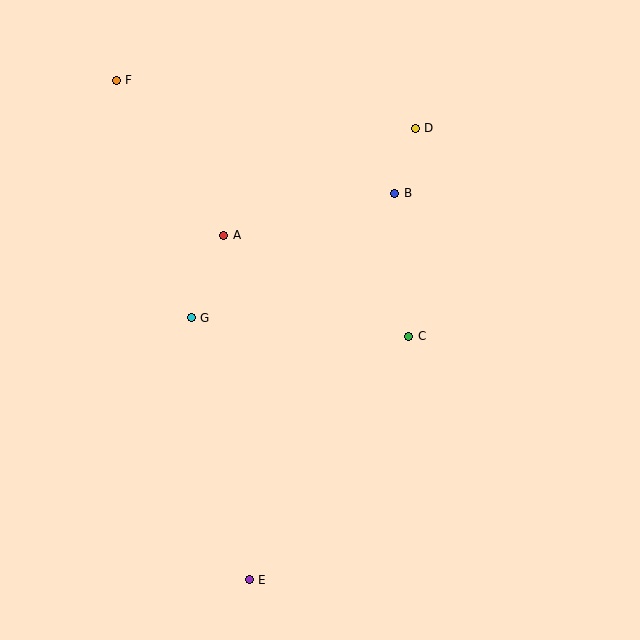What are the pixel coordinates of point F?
Point F is at (116, 80).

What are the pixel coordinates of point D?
Point D is at (415, 128).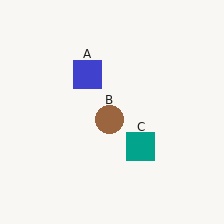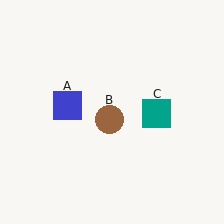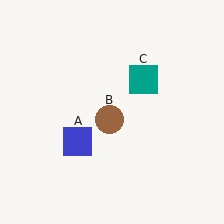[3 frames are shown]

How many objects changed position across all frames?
2 objects changed position: blue square (object A), teal square (object C).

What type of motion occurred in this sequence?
The blue square (object A), teal square (object C) rotated counterclockwise around the center of the scene.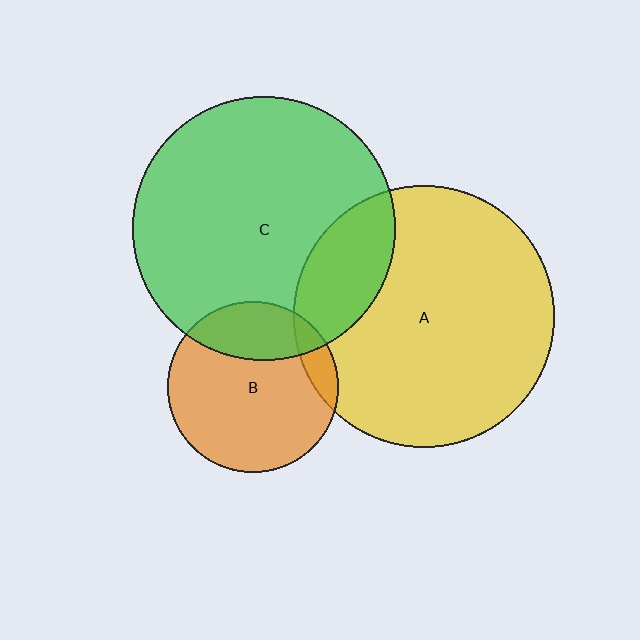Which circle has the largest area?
Circle C (green).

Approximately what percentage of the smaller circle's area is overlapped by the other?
Approximately 10%.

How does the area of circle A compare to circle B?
Approximately 2.3 times.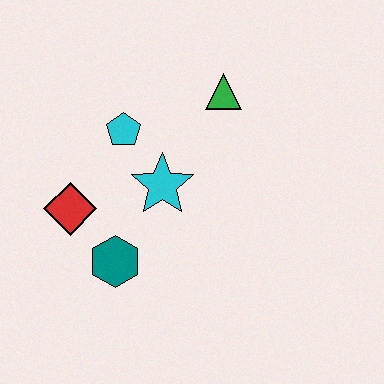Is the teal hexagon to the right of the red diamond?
Yes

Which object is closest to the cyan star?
The cyan pentagon is closest to the cyan star.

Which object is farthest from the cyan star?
The green triangle is farthest from the cyan star.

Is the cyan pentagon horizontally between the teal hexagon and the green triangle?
Yes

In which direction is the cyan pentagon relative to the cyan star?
The cyan pentagon is above the cyan star.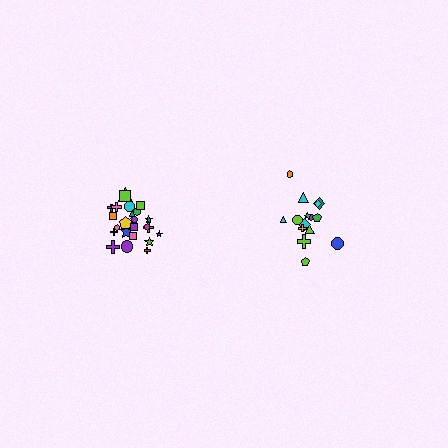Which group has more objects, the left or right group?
The left group.